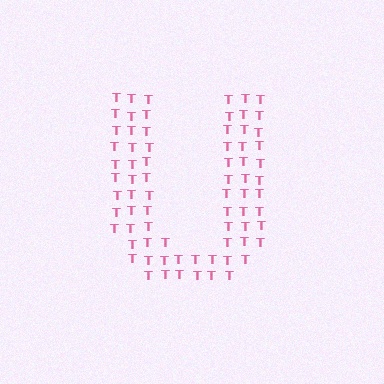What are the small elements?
The small elements are letter T's.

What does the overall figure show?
The overall figure shows the letter U.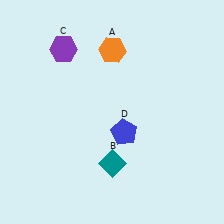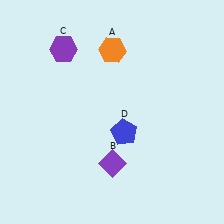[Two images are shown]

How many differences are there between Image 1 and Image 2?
There is 1 difference between the two images.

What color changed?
The diamond (B) changed from teal in Image 1 to purple in Image 2.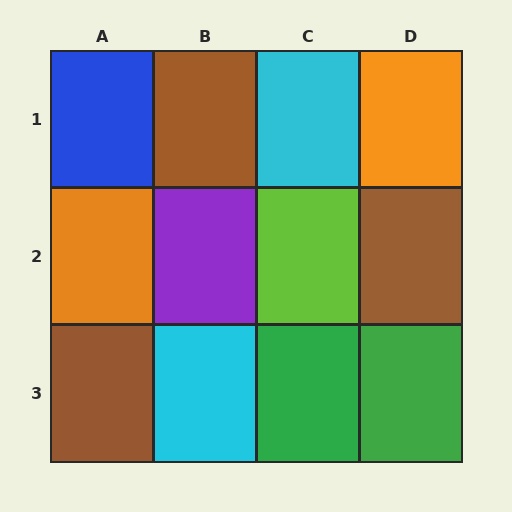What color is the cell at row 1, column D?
Orange.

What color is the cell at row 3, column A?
Brown.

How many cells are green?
2 cells are green.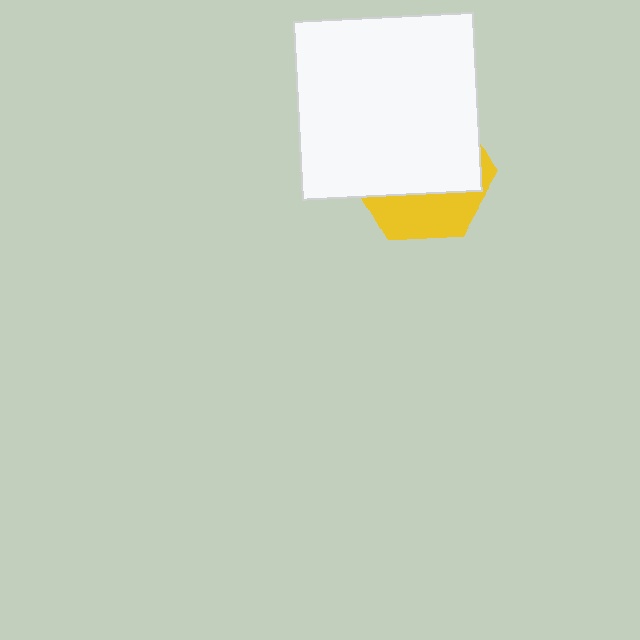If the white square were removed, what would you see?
You would see the complete yellow hexagon.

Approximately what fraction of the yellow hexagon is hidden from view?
Roughly 67% of the yellow hexagon is hidden behind the white square.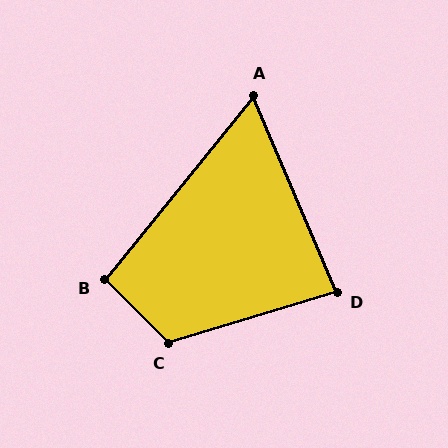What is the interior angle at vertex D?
Approximately 84 degrees (acute).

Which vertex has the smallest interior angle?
A, at approximately 62 degrees.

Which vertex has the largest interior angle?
C, at approximately 118 degrees.